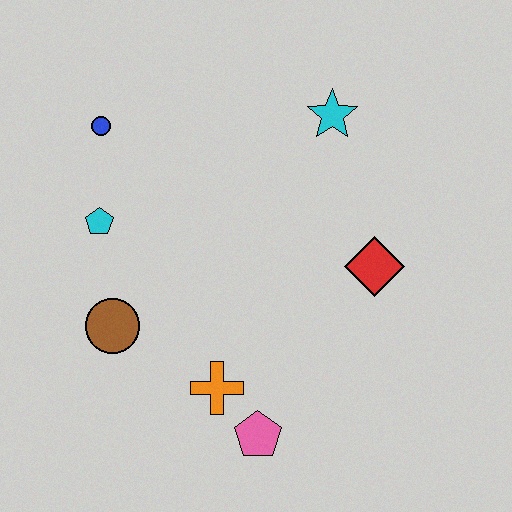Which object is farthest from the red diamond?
The blue circle is farthest from the red diamond.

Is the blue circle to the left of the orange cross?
Yes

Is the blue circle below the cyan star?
Yes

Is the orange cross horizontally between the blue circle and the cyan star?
Yes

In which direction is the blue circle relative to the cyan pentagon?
The blue circle is above the cyan pentagon.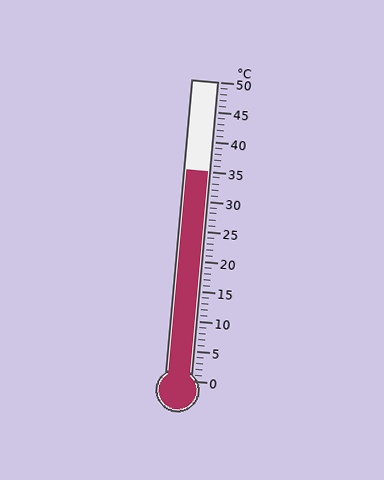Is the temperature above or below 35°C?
The temperature is at 35°C.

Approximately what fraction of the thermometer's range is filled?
The thermometer is filled to approximately 70% of its range.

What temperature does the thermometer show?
The thermometer shows approximately 35°C.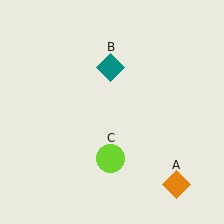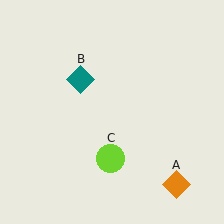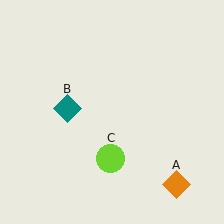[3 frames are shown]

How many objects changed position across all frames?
1 object changed position: teal diamond (object B).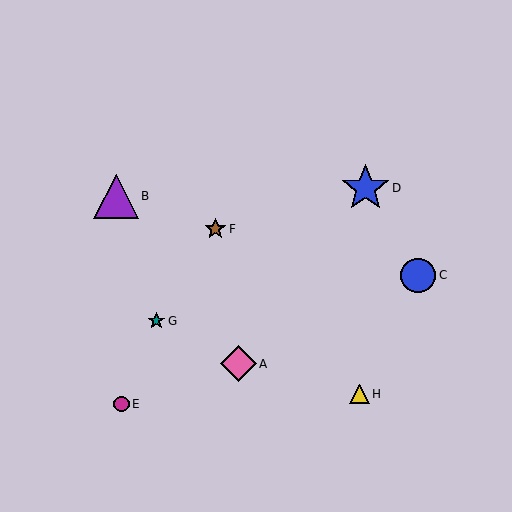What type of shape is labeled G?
Shape G is a teal star.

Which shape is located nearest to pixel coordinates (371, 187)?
The blue star (labeled D) at (365, 188) is nearest to that location.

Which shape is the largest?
The blue star (labeled D) is the largest.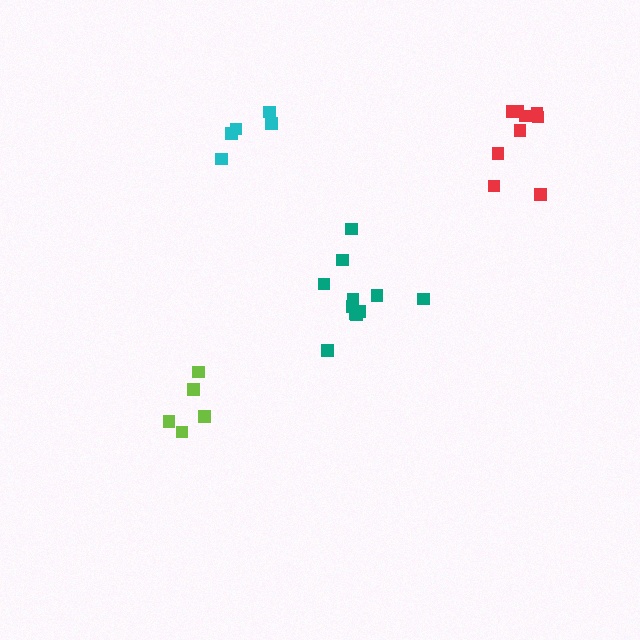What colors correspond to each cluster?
The clusters are colored: red, cyan, teal, lime.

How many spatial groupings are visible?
There are 4 spatial groupings.